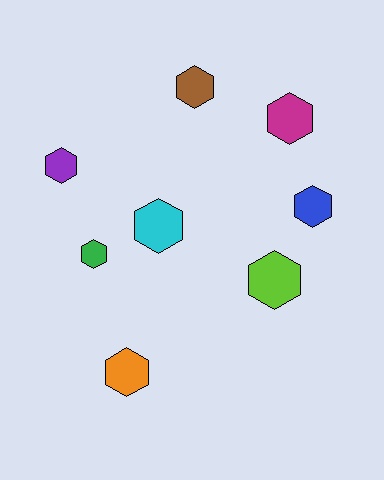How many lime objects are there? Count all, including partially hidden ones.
There is 1 lime object.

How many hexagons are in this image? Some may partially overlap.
There are 8 hexagons.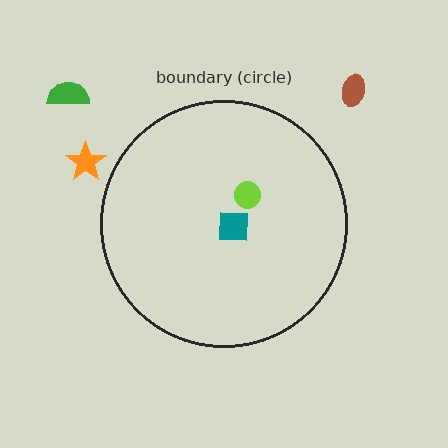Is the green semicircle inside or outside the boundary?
Outside.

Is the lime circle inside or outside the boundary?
Inside.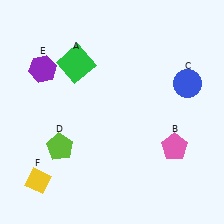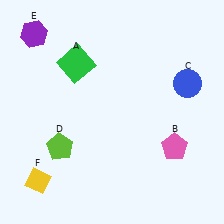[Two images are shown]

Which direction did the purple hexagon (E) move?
The purple hexagon (E) moved up.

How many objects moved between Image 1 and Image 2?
1 object moved between the two images.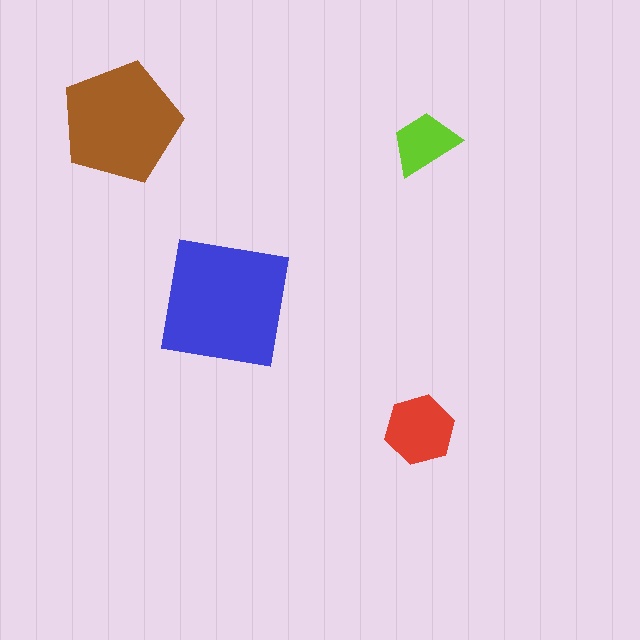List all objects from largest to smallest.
The blue square, the brown pentagon, the red hexagon, the lime trapezoid.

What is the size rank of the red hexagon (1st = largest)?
3rd.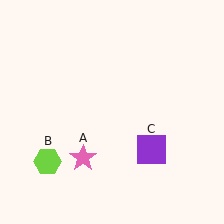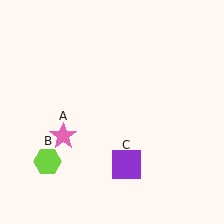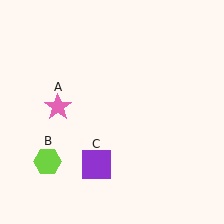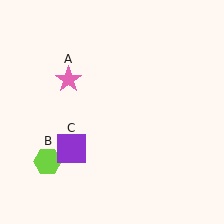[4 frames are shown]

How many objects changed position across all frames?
2 objects changed position: pink star (object A), purple square (object C).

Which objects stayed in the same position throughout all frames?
Lime hexagon (object B) remained stationary.